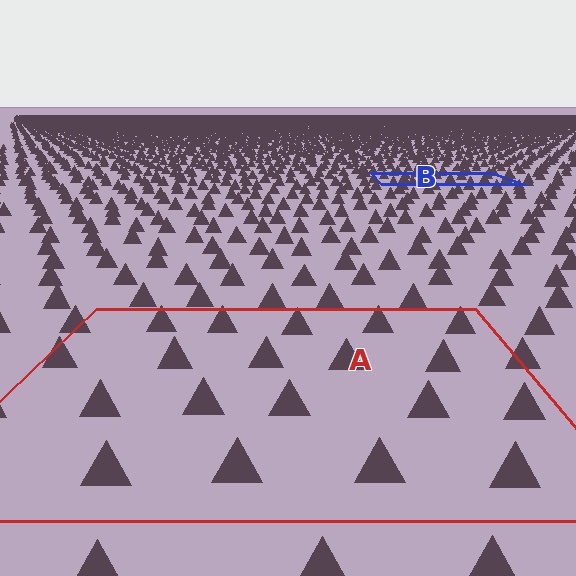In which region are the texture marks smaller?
The texture marks are smaller in region B, because it is farther away.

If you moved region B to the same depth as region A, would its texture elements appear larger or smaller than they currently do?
They would appear larger. At a closer depth, the same texture elements are projected at a bigger on-screen size.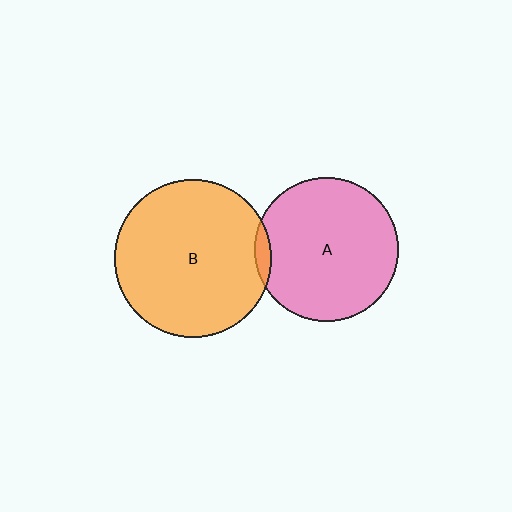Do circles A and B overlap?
Yes.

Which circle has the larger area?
Circle B (orange).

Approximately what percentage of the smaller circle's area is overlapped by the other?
Approximately 5%.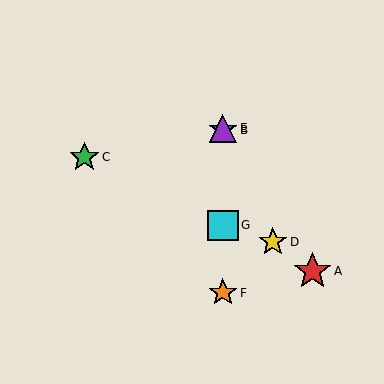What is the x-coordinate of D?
Object D is at x≈273.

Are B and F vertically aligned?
Yes, both are at x≈223.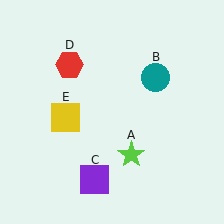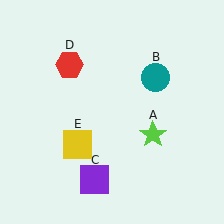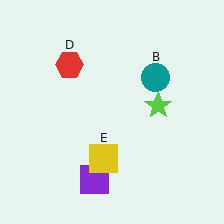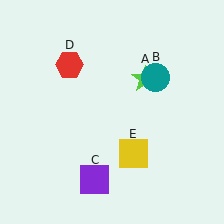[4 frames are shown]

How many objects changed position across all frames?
2 objects changed position: lime star (object A), yellow square (object E).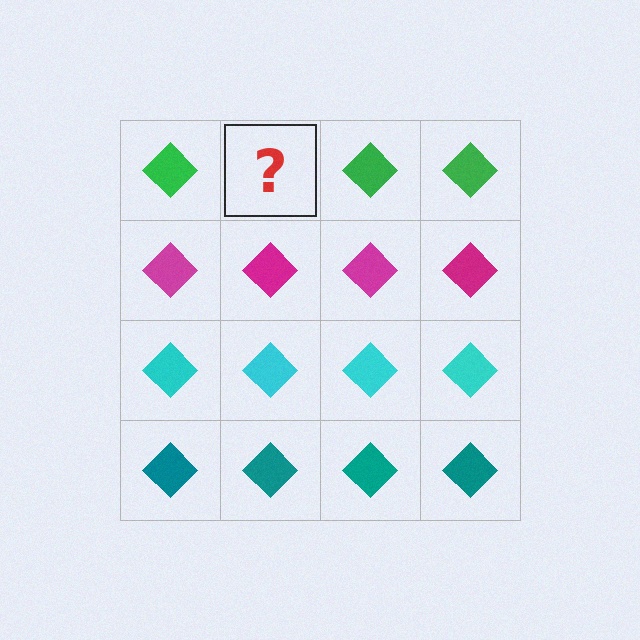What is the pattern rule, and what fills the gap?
The rule is that each row has a consistent color. The gap should be filled with a green diamond.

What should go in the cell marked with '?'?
The missing cell should contain a green diamond.